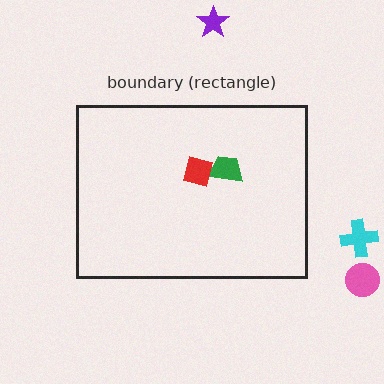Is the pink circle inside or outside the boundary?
Outside.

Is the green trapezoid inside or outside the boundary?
Inside.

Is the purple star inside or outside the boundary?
Outside.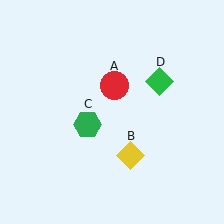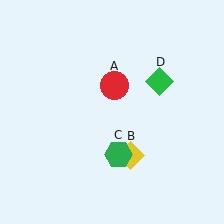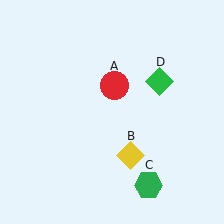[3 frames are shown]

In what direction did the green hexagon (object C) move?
The green hexagon (object C) moved down and to the right.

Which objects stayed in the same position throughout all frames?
Red circle (object A) and yellow diamond (object B) and green diamond (object D) remained stationary.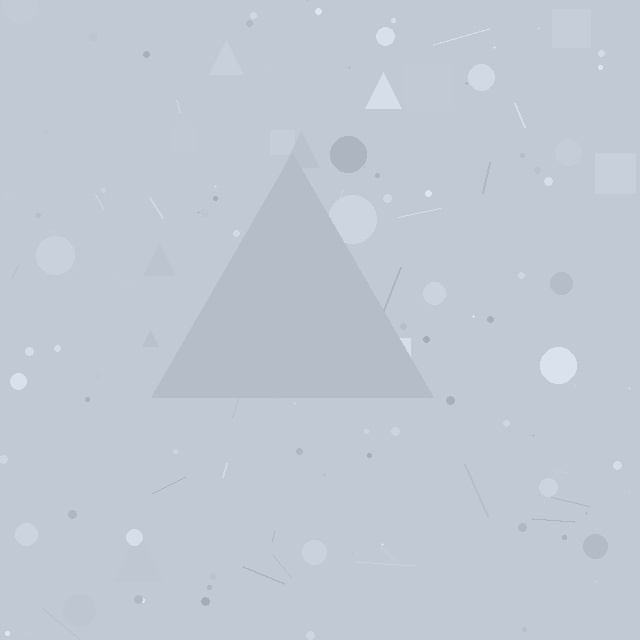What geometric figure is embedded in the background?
A triangle is embedded in the background.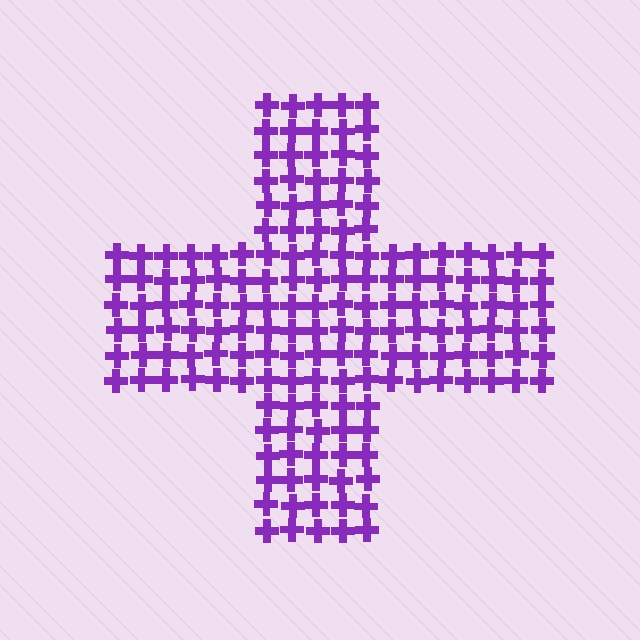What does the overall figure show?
The overall figure shows a cross.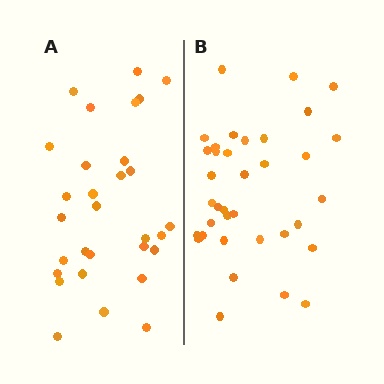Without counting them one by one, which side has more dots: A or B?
Region B (the right region) has more dots.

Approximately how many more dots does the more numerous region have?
Region B has about 6 more dots than region A.